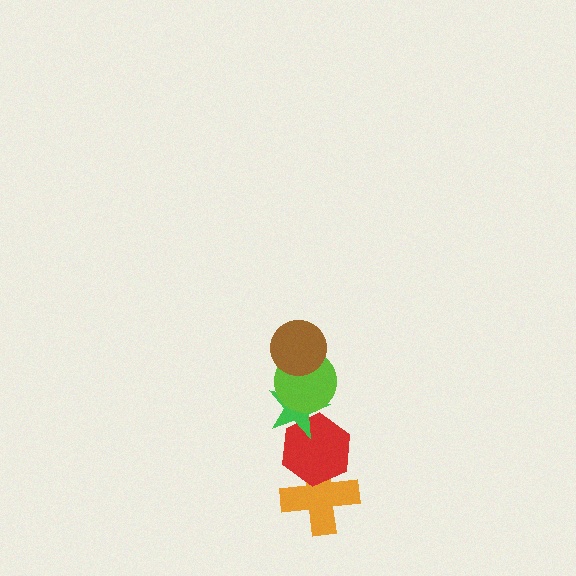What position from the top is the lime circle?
The lime circle is 2nd from the top.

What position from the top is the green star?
The green star is 3rd from the top.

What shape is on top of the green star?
The lime circle is on top of the green star.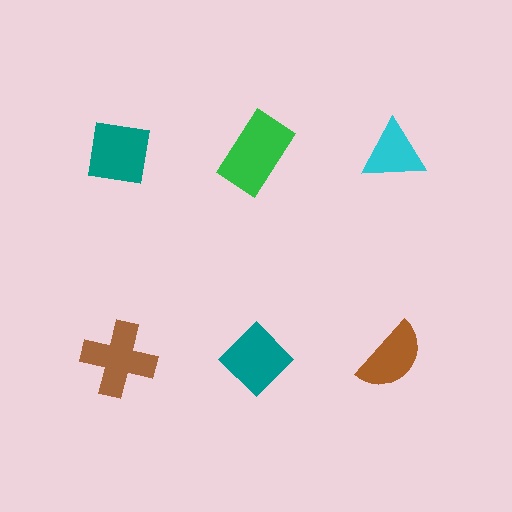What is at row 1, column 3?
A cyan triangle.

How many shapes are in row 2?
3 shapes.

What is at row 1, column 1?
A teal square.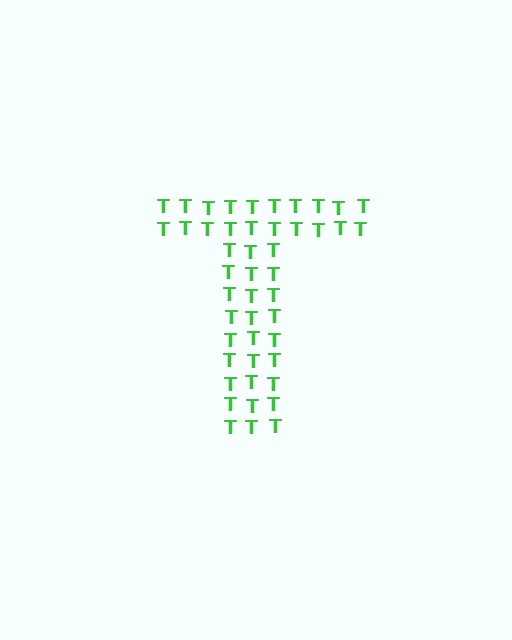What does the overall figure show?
The overall figure shows the letter T.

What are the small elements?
The small elements are letter T's.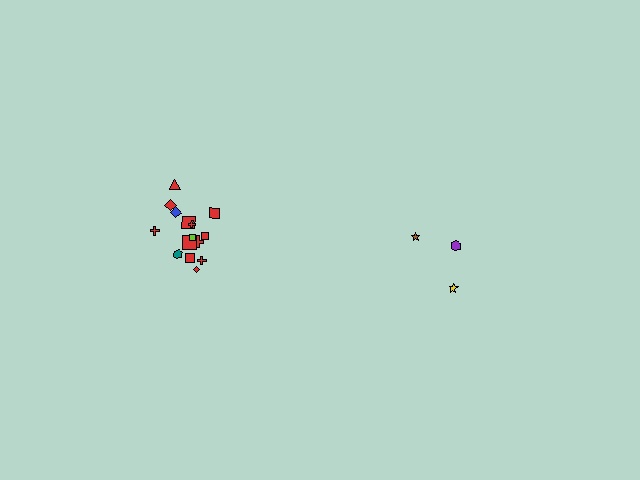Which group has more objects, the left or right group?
The left group.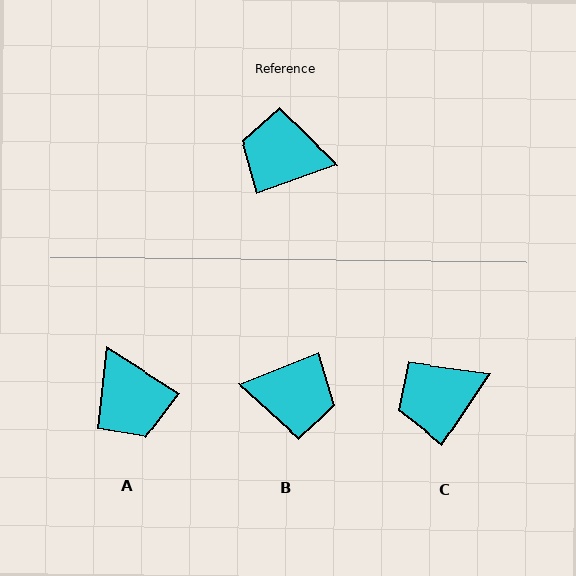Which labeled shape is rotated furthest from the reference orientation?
B, about 178 degrees away.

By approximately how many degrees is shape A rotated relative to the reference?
Approximately 128 degrees counter-clockwise.